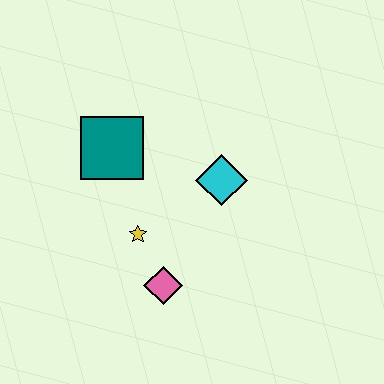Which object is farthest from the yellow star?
The cyan diamond is farthest from the yellow star.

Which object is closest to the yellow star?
The pink diamond is closest to the yellow star.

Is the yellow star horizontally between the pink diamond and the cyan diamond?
No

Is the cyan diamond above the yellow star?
Yes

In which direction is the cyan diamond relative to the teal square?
The cyan diamond is to the right of the teal square.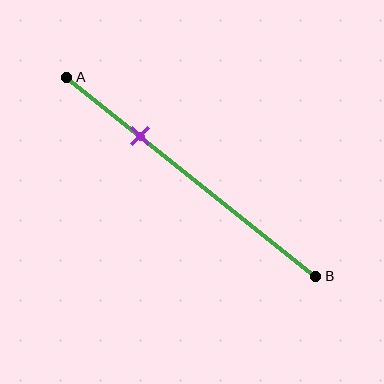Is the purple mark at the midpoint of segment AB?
No, the mark is at about 30% from A, not at the 50% midpoint.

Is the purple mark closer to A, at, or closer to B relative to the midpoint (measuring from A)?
The purple mark is closer to point A than the midpoint of segment AB.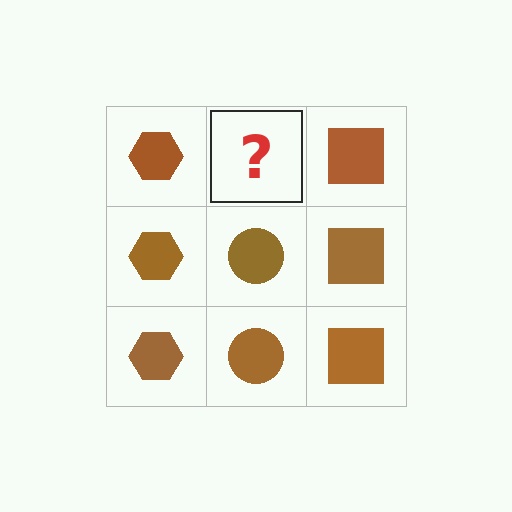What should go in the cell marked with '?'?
The missing cell should contain a brown circle.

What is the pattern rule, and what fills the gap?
The rule is that each column has a consistent shape. The gap should be filled with a brown circle.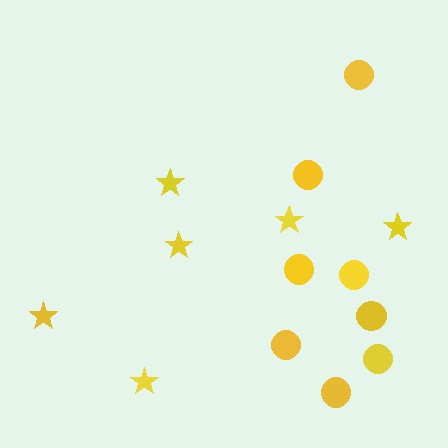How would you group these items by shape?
There are 2 groups: one group of circles (8) and one group of stars (6).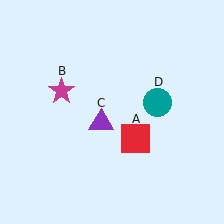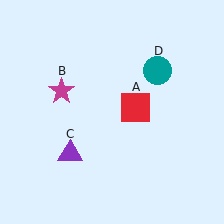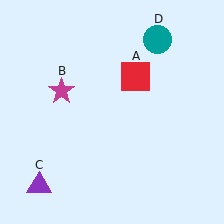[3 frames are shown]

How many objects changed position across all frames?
3 objects changed position: red square (object A), purple triangle (object C), teal circle (object D).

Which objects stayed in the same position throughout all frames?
Magenta star (object B) remained stationary.